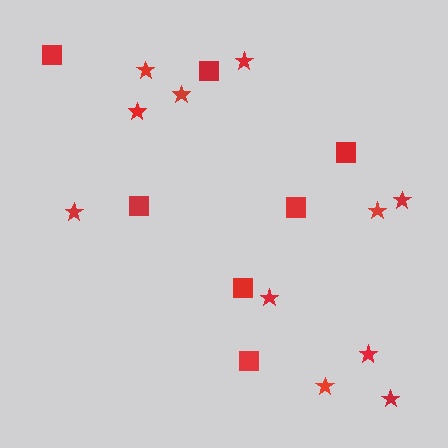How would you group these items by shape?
There are 2 groups: one group of squares (7) and one group of stars (11).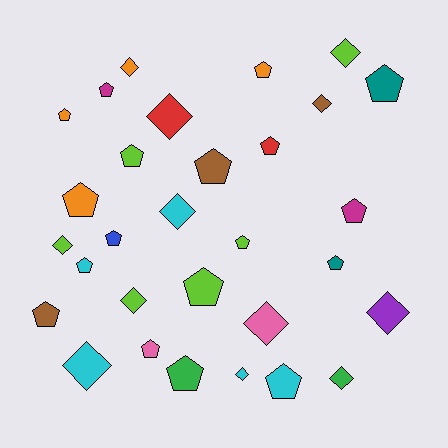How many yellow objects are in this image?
There are no yellow objects.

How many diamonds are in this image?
There are 12 diamonds.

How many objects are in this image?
There are 30 objects.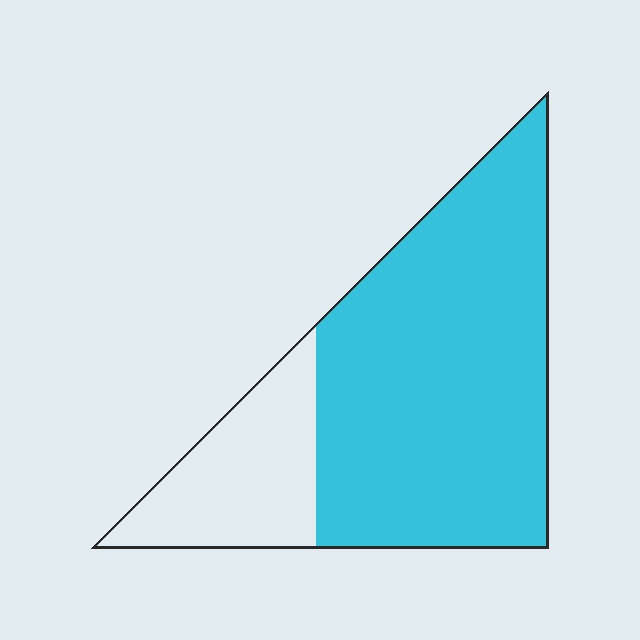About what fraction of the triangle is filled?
About three quarters (3/4).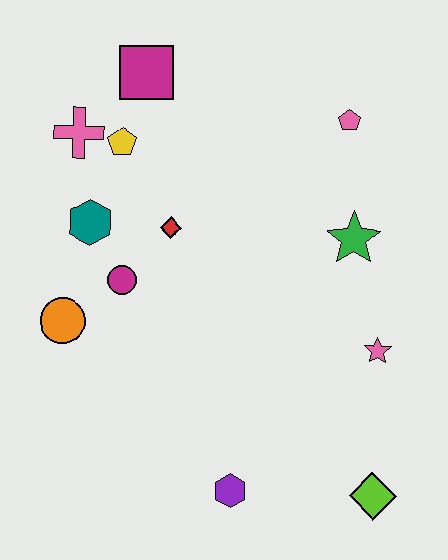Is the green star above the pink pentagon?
No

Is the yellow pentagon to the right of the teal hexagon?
Yes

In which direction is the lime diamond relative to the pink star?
The lime diamond is below the pink star.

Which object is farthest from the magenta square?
The lime diamond is farthest from the magenta square.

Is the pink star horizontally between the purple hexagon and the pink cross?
No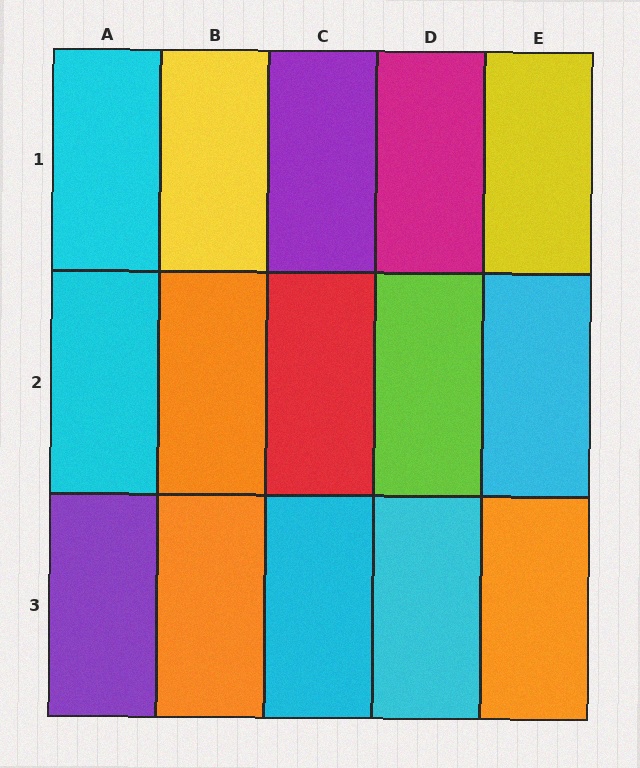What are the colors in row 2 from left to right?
Cyan, orange, red, lime, cyan.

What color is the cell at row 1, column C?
Purple.